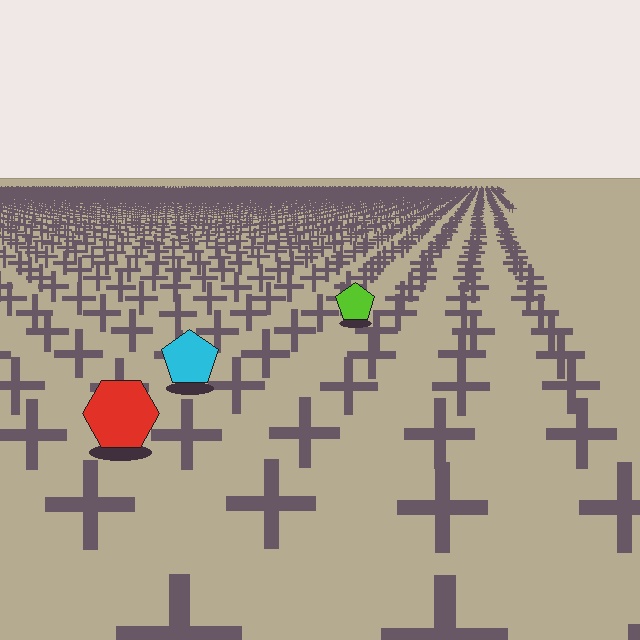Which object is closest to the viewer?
The red hexagon is closest. The texture marks near it are larger and more spread out.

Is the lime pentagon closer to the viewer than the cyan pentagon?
No. The cyan pentagon is closer — you can tell from the texture gradient: the ground texture is coarser near it.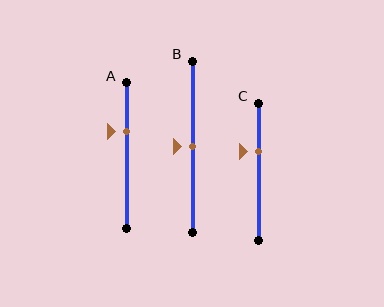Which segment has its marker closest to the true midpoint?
Segment B has its marker closest to the true midpoint.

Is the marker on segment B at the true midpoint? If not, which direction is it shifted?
Yes, the marker on segment B is at the true midpoint.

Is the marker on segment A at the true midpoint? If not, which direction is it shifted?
No, the marker on segment A is shifted upward by about 17% of the segment length.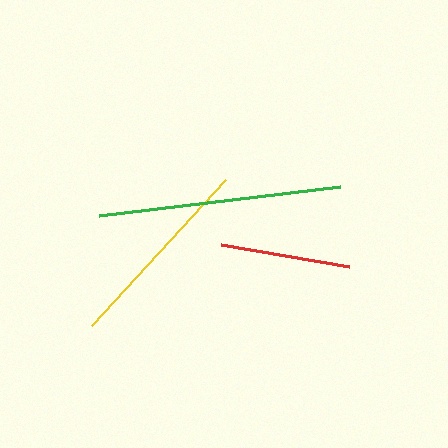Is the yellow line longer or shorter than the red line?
The yellow line is longer than the red line.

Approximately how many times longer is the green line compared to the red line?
The green line is approximately 1.9 times the length of the red line.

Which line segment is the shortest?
The red line is the shortest at approximately 130 pixels.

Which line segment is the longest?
The green line is the longest at approximately 243 pixels.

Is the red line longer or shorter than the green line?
The green line is longer than the red line.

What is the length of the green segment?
The green segment is approximately 243 pixels long.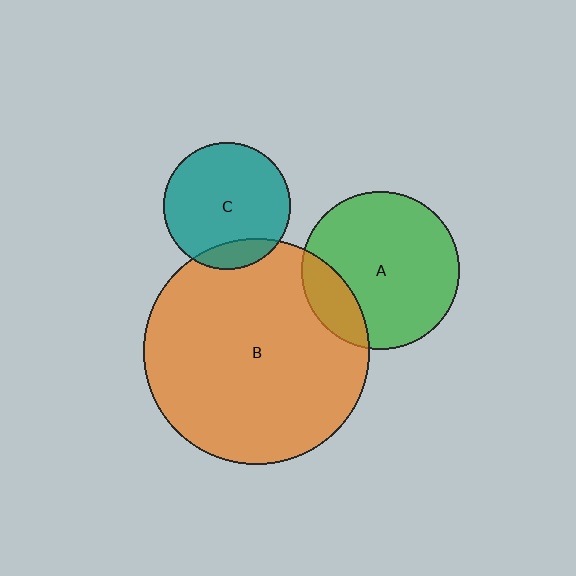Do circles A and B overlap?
Yes.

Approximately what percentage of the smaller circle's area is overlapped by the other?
Approximately 20%.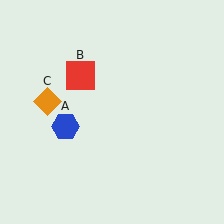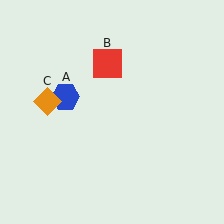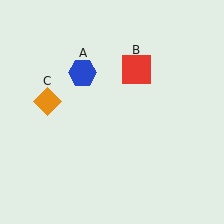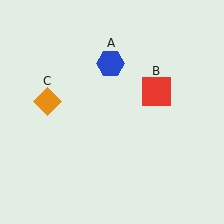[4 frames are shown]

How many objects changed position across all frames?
2 objects changed position: blue hexagon (object A), red square (object B).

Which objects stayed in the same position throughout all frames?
Orange diamond (object C) remained stationary.